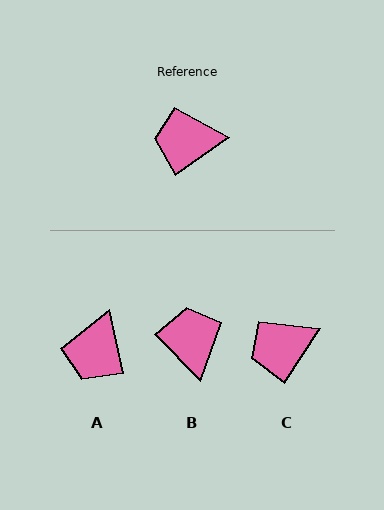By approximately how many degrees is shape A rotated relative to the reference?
Approximately 68 degrees counter-clockwise.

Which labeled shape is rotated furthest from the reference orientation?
B, about 80 degrees away.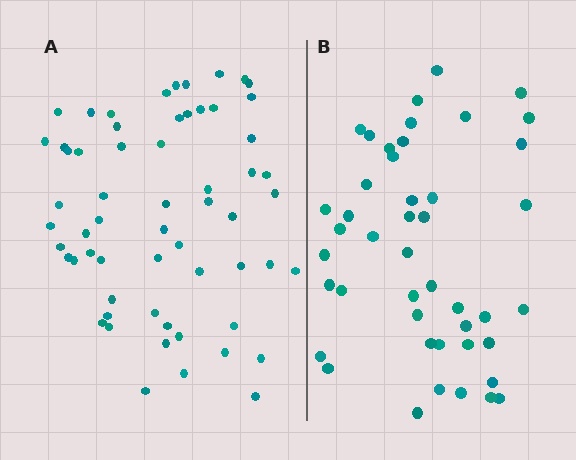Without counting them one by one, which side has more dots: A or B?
Region A (the left region) has more dots.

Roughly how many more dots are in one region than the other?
Region A has approximately 15 more dots than region B.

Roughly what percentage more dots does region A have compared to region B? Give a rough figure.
About 35% more.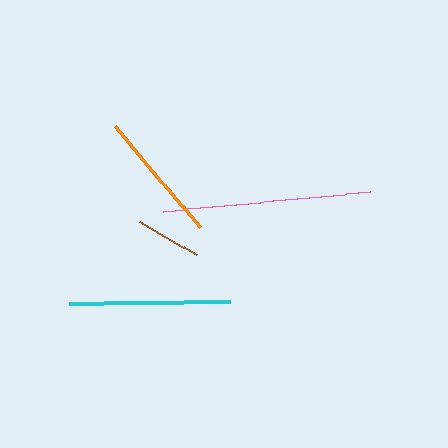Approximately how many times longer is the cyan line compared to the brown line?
The cyan line is approximately 2.4 times the length of the brown line.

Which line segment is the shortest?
The brown line is the shortest at approximately 66 pixels.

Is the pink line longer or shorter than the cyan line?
The pink line is longer than the cyan line.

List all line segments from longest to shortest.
From longest to shortest: pink, cyan, orange, brown.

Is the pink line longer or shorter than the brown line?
The pink line is longer than the brown line.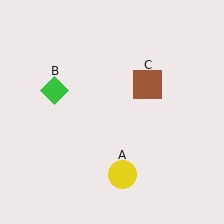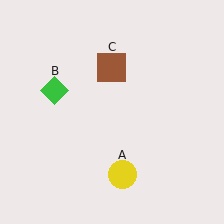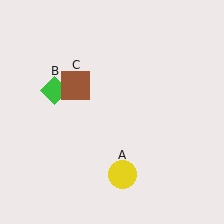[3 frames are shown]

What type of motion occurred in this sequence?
The brown square (object C) rotated counterclockwise around the center of the scene.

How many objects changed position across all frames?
1 object changed position: brown square (object C).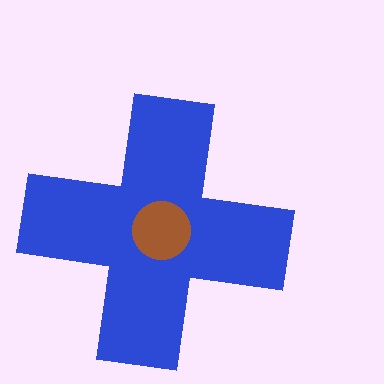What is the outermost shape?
The blue cross.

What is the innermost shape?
The brown circle.